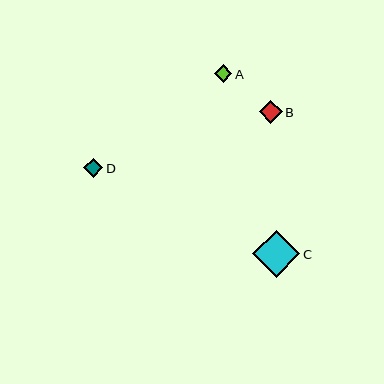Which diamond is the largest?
Diamond C is the largest with a size of approximately 47 pixels.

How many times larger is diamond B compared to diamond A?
Diamond B is approximately 1.3 times the size of diamond A.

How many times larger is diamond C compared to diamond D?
Diamond C is approximately 2.4 times the size of diamond D.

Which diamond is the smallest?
Diamond A is the smallest with a size of approximately 18 pixels.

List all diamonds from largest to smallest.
From largest to smallest: C, B, D, A.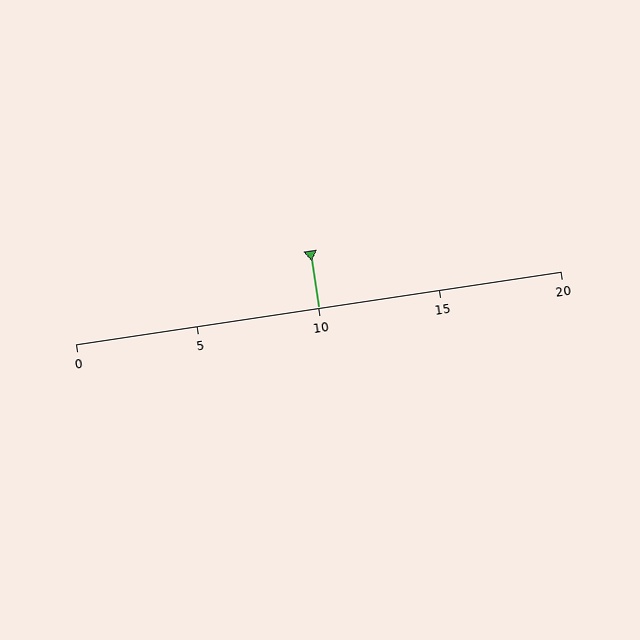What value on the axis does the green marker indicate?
The marker indicates approximately 10.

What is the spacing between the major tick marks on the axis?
The major ticks are spaced 5 apart.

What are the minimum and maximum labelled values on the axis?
The axis runs from 0 to 20.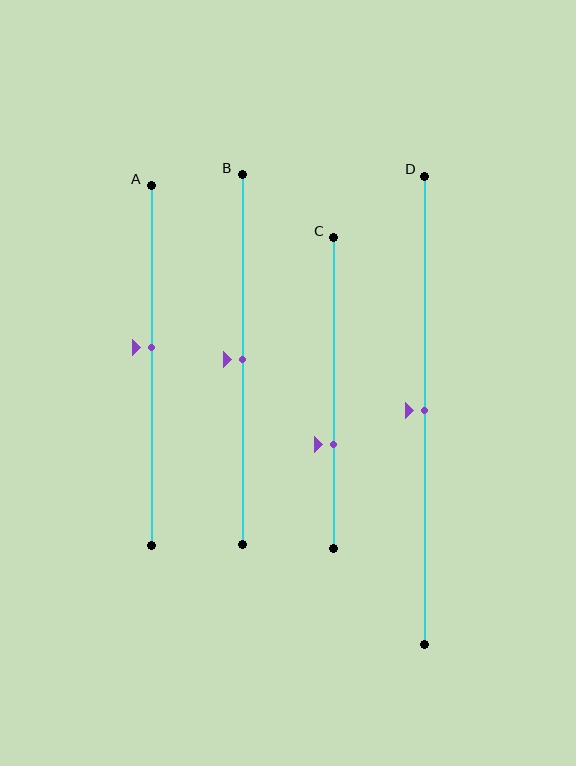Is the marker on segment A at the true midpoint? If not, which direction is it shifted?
No, the marker on segment A is shifted upward by about 5% of the segment length.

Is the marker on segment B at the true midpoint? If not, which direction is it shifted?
Yes, the marker on segment B is at the true midpoint.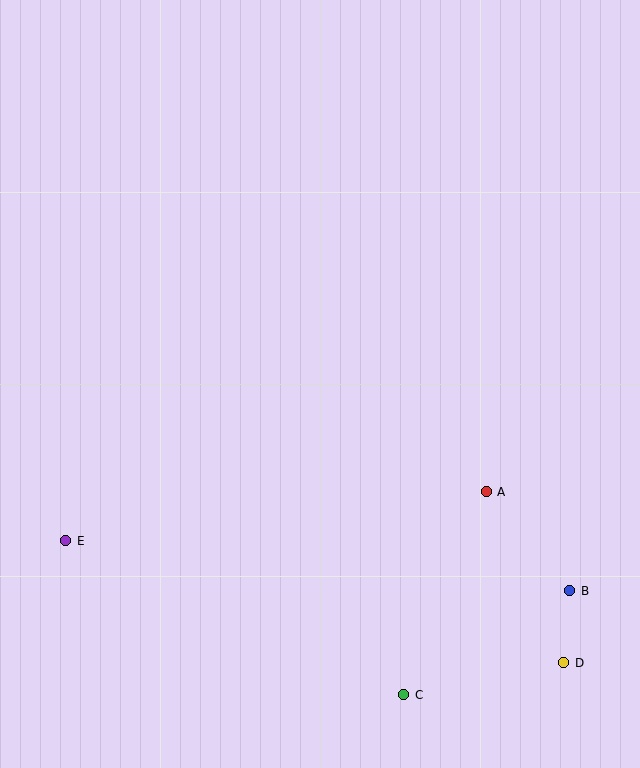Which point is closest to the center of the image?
Point A at (486, 492) is closest to the center.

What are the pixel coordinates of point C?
Point C is at (404, 695).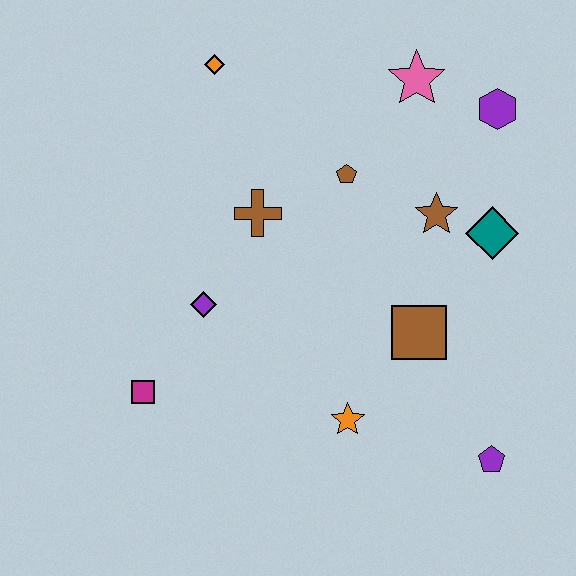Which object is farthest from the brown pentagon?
The purple pentagon is farthest from the brown pentagon.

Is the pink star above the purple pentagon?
Yes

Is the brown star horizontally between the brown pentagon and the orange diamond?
No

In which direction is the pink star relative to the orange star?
The pink star is above the orange star.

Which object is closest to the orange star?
The brown square is closest to the orange star.